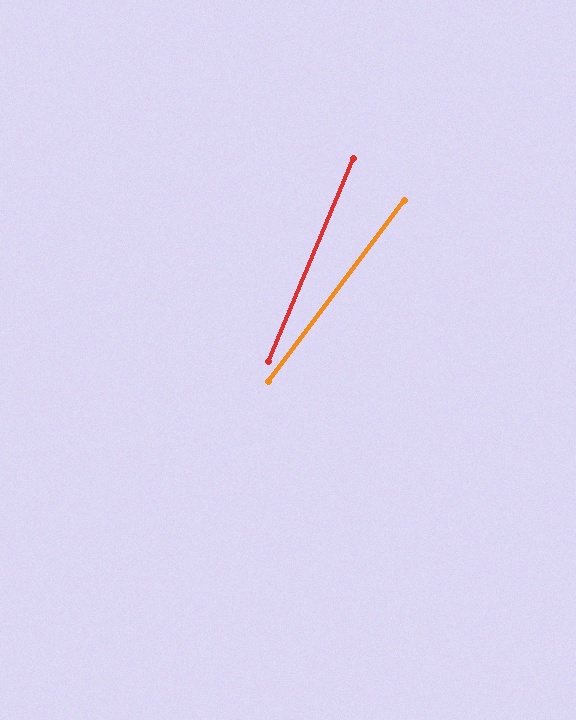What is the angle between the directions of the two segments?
Approximately 14 degrees.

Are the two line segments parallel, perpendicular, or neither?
Neither parallel nor perpendicular — they differ by about 14°.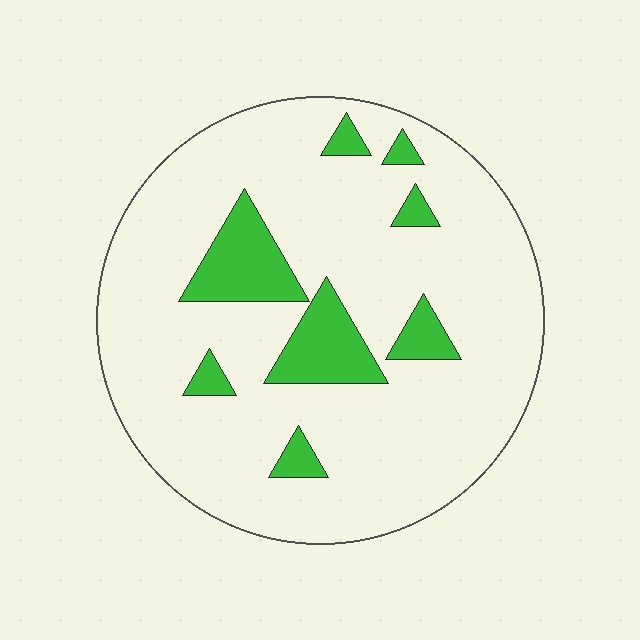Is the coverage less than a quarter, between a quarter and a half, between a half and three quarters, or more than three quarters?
Less than a quarter.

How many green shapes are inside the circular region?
8.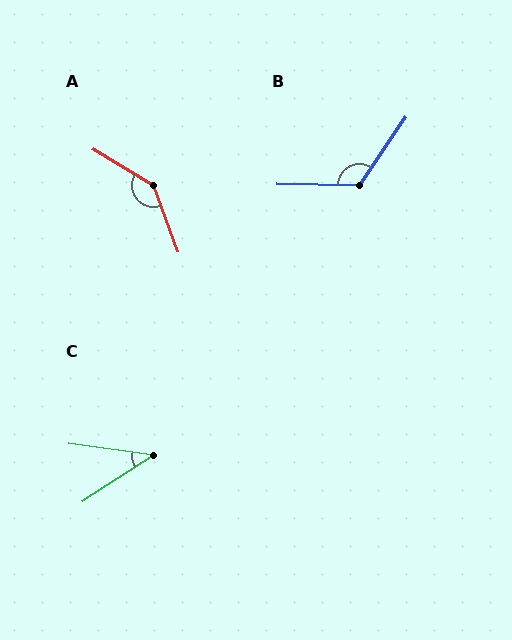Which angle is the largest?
A, at approximately 142 degrees.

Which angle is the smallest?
C, at approximately 41 degrees.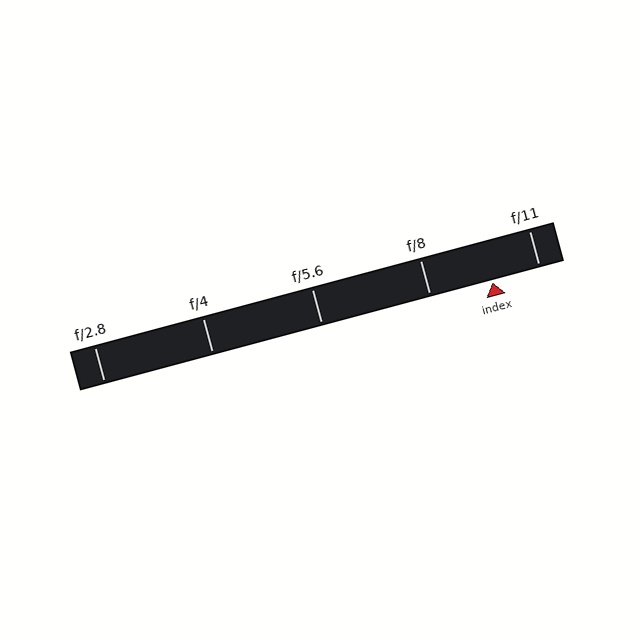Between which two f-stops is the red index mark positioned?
The index mark is between f/8 and f/11.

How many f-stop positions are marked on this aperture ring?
There are 5 f-stop positions marked.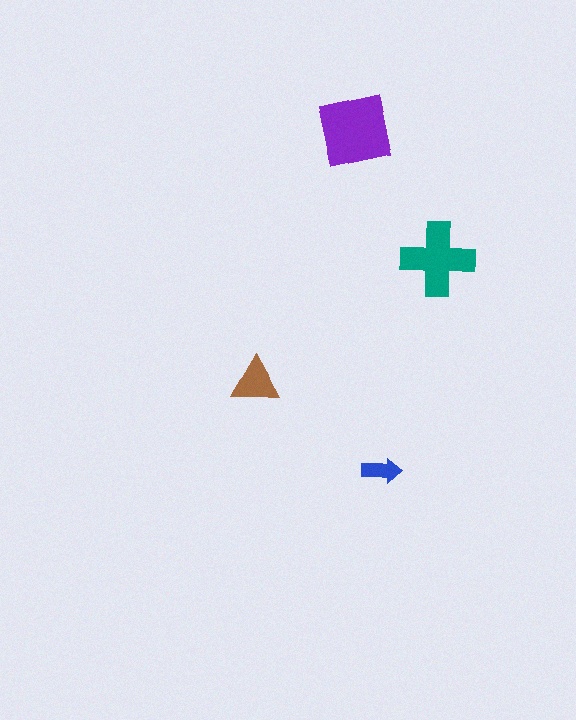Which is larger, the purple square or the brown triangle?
The purple square.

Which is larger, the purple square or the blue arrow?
The purple square.